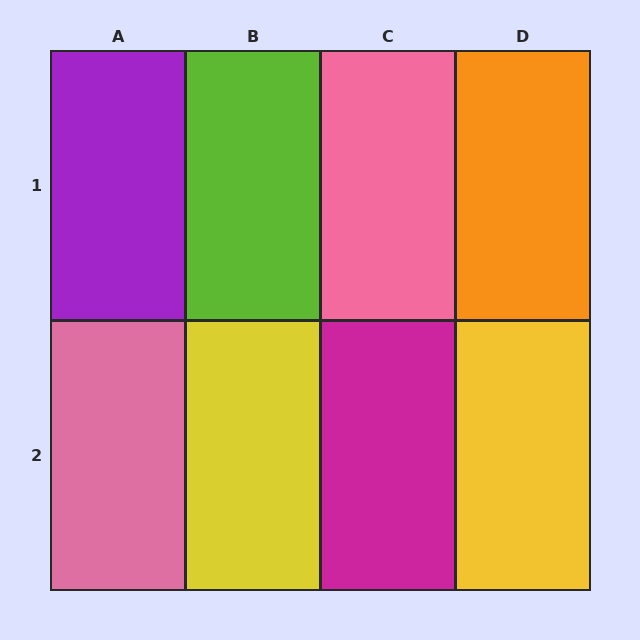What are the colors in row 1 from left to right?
Purple, lime, pink, orange.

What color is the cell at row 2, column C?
Magenta.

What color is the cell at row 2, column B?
Yellow.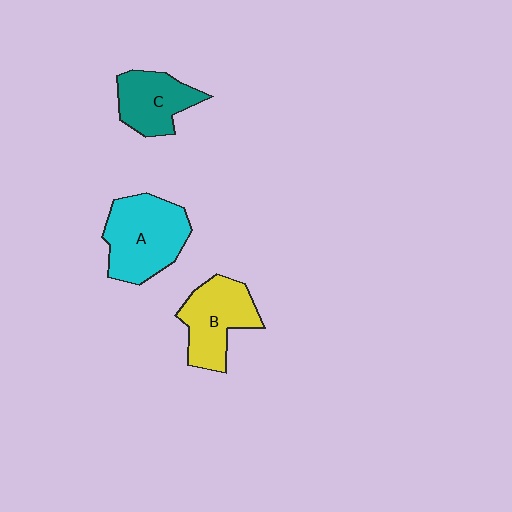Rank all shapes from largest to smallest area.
From largest to smallest: A (cyan), B (yellow), C (teal).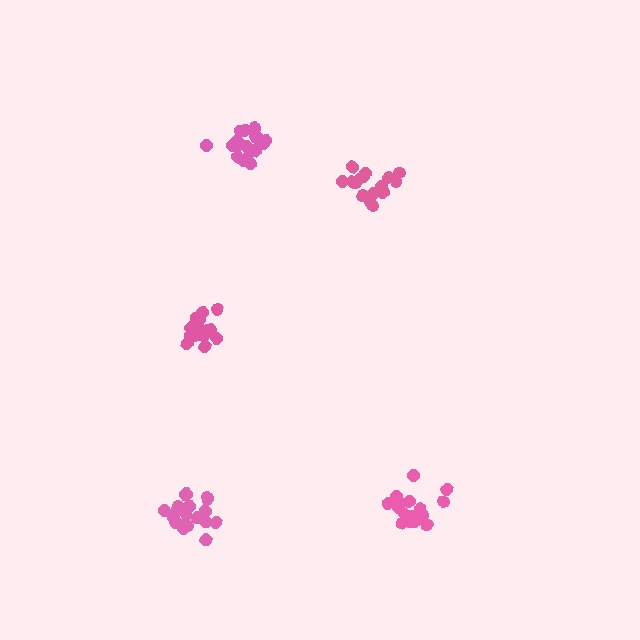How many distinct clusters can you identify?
There are 5 distinct clusters.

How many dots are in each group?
Group 1: 17 dots, Group 2: 17 dots, Group 3: 18 dots, Group 4: 18 dots, Group 5: 19 dots (89 total).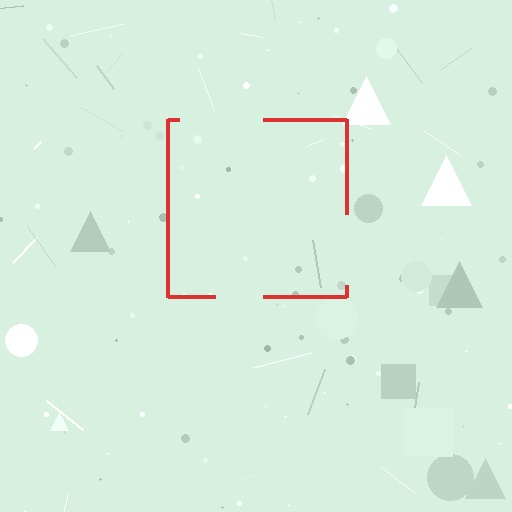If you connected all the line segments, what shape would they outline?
They would outline a square.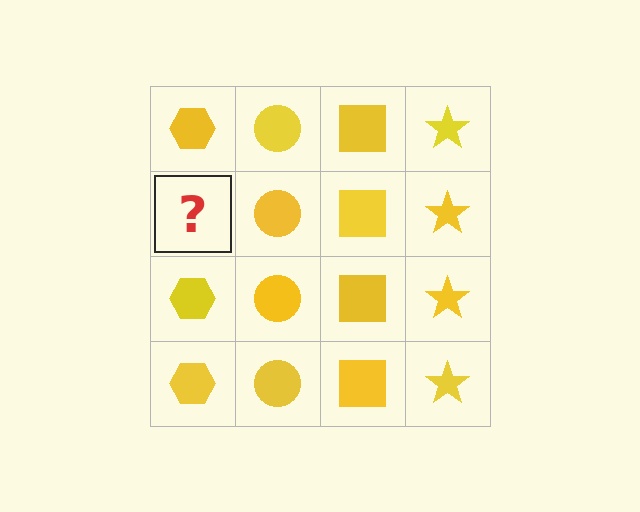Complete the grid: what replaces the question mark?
The question mark should be replaced with a yellow hexagon.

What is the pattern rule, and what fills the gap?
The rule is that each column has a consistent shape. The gap should be filled with a yellow hexagon.